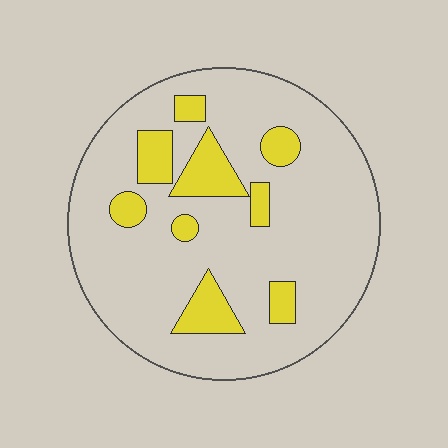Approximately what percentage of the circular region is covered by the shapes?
Approximately 15%.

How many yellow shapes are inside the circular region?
9.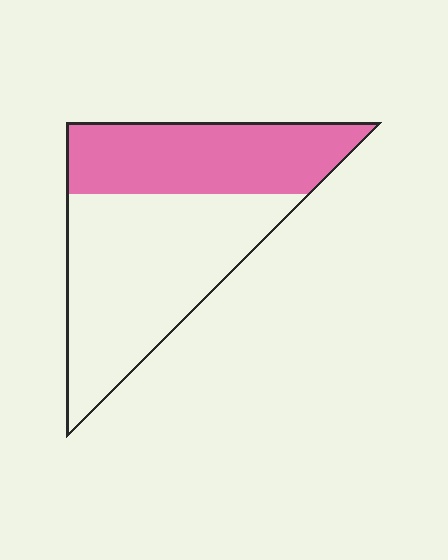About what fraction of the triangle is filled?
About two fifths (2/5).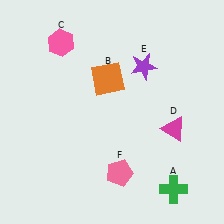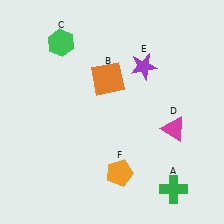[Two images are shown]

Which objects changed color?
C changed from pink to green. F changed from pink to orange.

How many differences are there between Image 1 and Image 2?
There are 2 differences between the two images.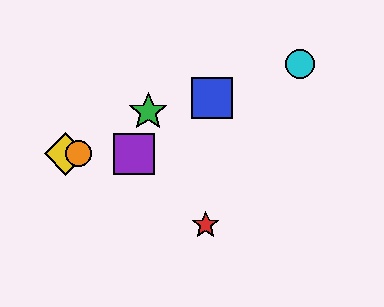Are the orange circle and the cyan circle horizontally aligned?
No, the orange circle is at y≈154 and the cyan circle is at y≈64.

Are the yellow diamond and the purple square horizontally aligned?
Yes, both are at y≈154.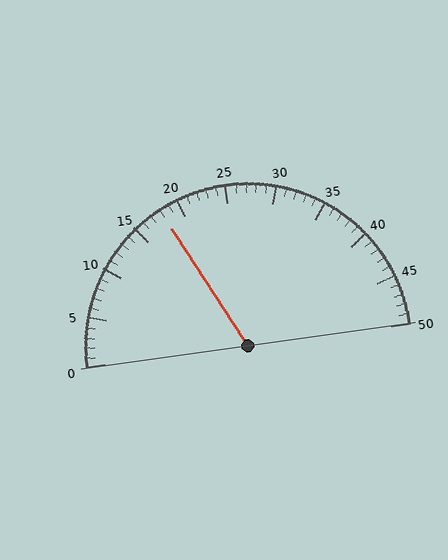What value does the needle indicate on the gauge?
The needle indicates approximately 18.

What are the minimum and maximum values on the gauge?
The gauge ranges from 0 to 50.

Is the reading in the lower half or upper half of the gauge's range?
The reading is in the lower half of the range (0 to 50).